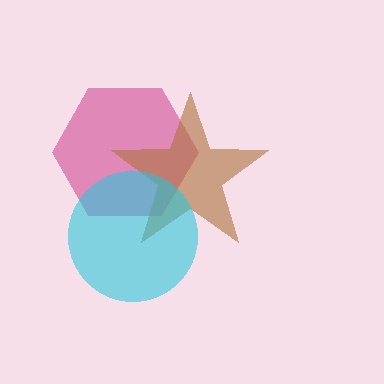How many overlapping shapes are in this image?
There are 3 overlapping shapes in the image.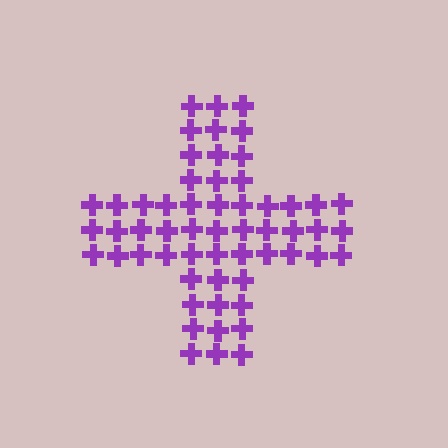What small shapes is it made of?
It is made of small crosses.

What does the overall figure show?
The overall figure shows a cross.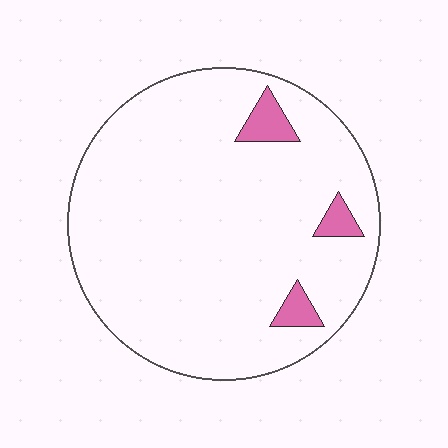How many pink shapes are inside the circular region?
3.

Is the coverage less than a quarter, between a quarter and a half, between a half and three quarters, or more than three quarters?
Less than a quarter.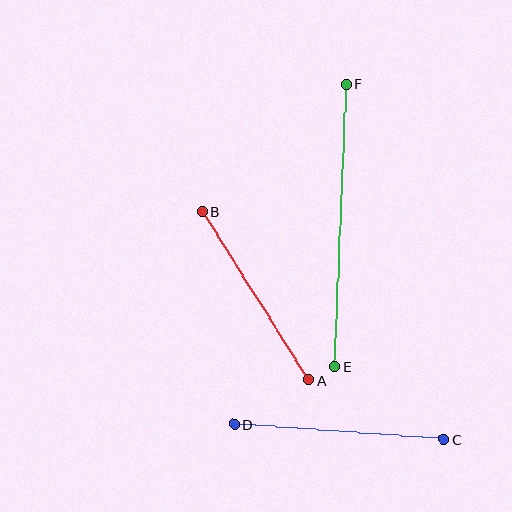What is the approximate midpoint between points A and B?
The midpoint is at approximately (255, 296) pixels.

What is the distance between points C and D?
The distance is approximately 210 pixels.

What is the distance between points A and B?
The distance is approximately 199 pixels.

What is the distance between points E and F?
The distance is approximately 283 pixels.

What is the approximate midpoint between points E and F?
The midpoint is at approximately (341, 225) pixels.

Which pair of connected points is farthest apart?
Points E and F are farthest apart.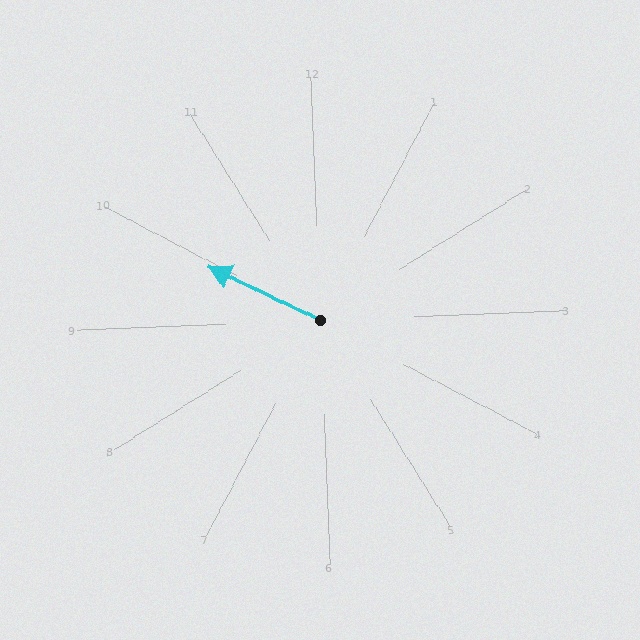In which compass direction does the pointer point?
Northwest.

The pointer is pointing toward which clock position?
Roughly 10 o'clock.